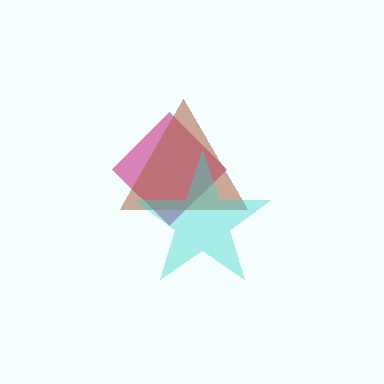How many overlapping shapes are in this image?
There are 3 overlapping shapes in the image.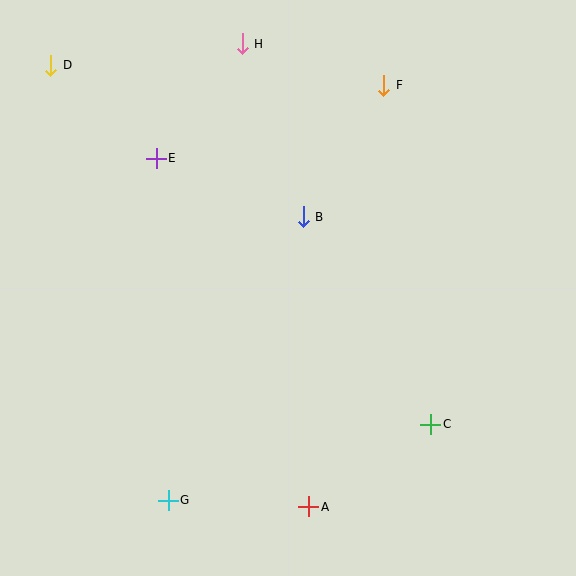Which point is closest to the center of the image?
Point B at (303, 217) is closest to the center.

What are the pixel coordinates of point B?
Point B is at (303, 217).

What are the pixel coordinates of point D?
Point D is at (51, 65).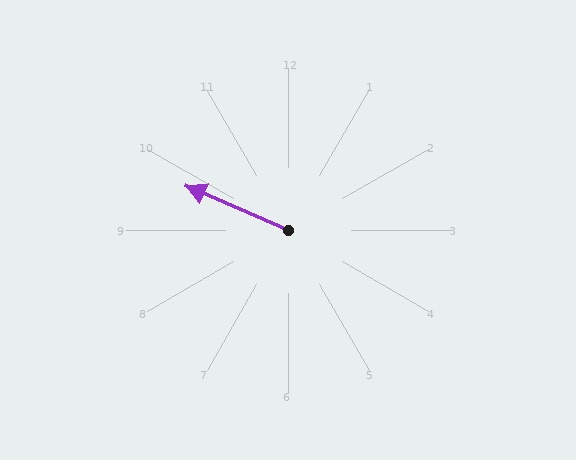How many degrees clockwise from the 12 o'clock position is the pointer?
Approximately 293 degrees.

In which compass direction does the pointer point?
Northwest.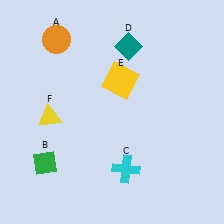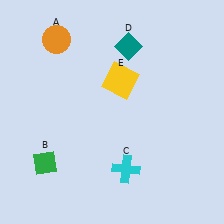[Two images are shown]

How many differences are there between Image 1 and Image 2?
There is 1 difference between the two images.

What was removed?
The yellow triangle (F) was removed in Image 2.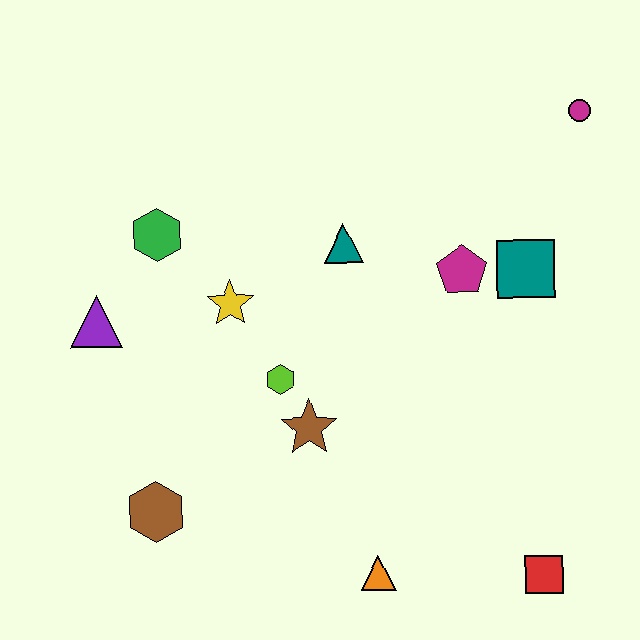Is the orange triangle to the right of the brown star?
Yes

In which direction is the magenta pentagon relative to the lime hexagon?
The magenta pentagon is to the right of the lime hexagon.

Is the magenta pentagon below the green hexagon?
Yes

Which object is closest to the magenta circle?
The teal square is closest to the magenta circle.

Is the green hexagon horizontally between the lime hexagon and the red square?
No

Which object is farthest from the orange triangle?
The magenta circle is farthest from the orange triangle.